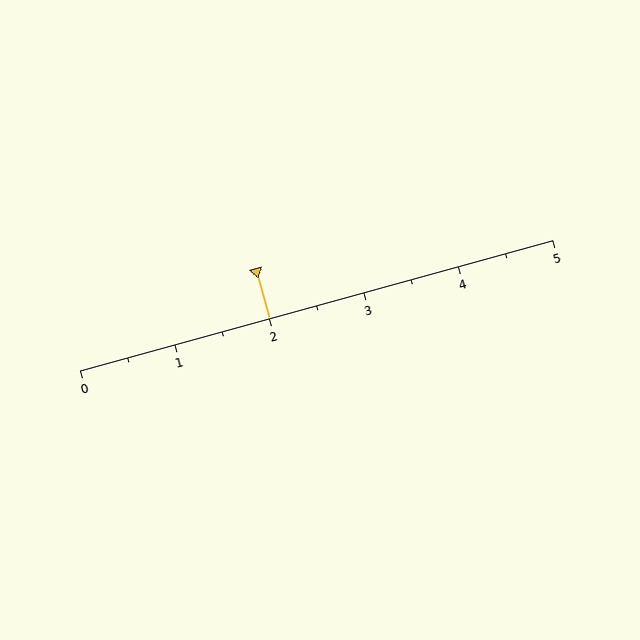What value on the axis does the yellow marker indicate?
The marker indicates approximately 2.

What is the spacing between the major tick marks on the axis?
The major ticks are spaced 1 apart.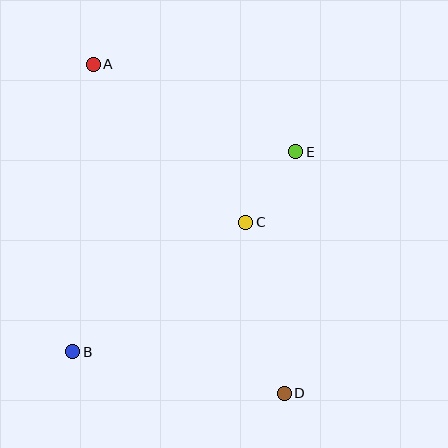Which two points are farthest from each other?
Points A and D are farthest from each other.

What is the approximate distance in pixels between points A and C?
The distance between A and C is approximately 219 pixels.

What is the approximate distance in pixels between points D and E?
The distance between D and E is approximately 242 pixels.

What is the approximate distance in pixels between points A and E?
The distance between A and E is approximately 220 pixels.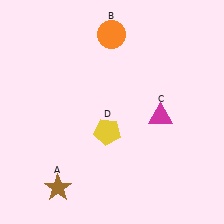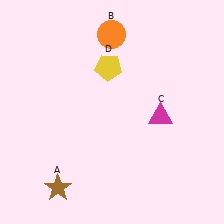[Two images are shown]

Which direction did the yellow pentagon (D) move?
The yellow pentagon (D) moved up.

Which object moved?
The yellow pentagon (D) moved up.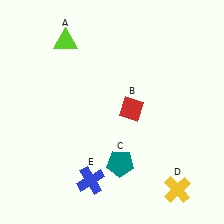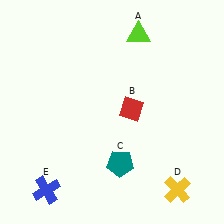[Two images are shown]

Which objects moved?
The objects that moved are: the lime triangle (A), the blue cross (E).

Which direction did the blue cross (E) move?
The blue cross (E) moved left.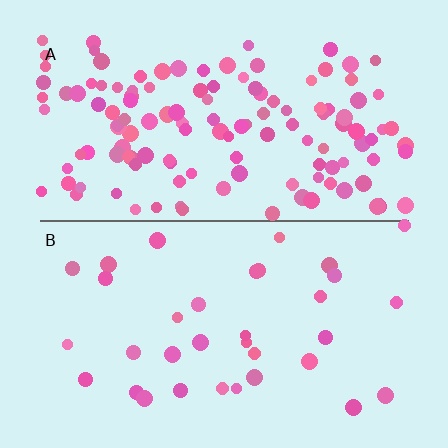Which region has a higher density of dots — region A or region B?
A (the top).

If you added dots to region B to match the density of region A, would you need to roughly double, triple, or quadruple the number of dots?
Approximately quadruple.